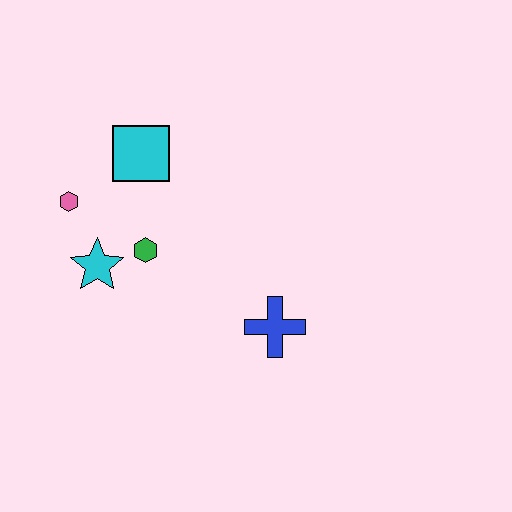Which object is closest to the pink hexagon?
The cyan star is closest to the pink hexagon.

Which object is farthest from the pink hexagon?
The blue cross is farthest from the pink hexagon.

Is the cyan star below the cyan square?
Yes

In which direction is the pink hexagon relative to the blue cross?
The pink hexagon is to the left of the blue cross.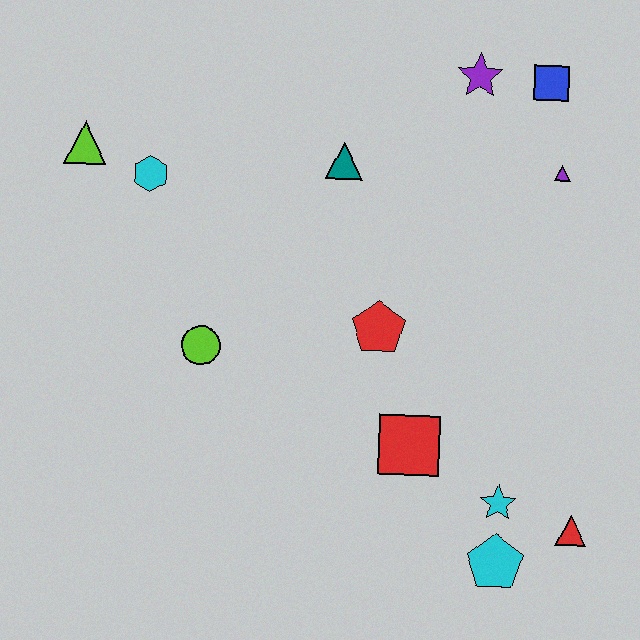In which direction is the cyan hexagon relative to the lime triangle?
The cyan hexagon is to the right of the lime triangle.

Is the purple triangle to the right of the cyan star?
Yes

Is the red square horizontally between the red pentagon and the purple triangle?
Yes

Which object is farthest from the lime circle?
The blue square is farthest from the lime circle.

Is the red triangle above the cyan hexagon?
No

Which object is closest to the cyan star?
The cyan pentagon is closest to the cyan star.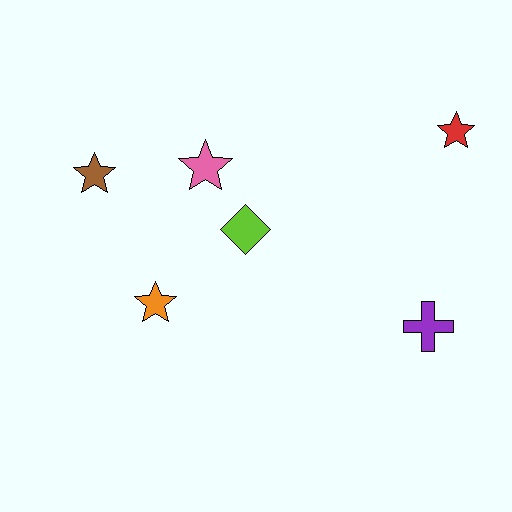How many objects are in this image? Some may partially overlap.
There are 6 objects.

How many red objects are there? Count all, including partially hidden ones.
There is 1 red object.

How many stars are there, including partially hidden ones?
There are 4 stars.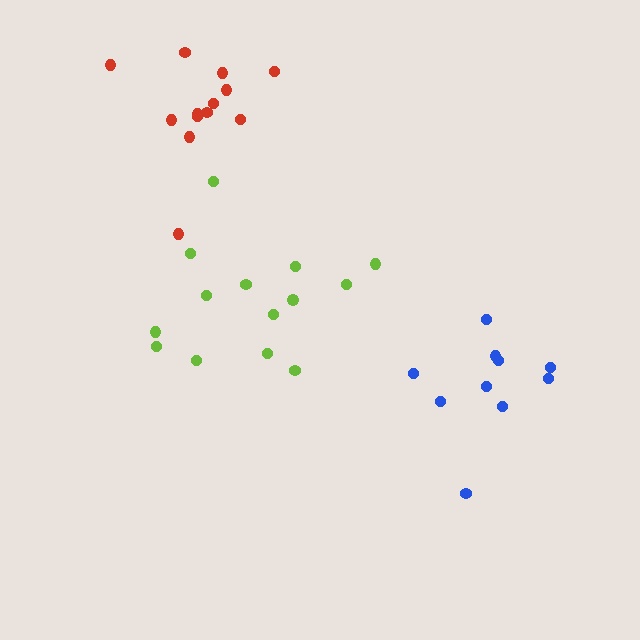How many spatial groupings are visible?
There are 3 spatial groupings.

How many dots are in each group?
Group 1: 14 dots, Group 2: 10 dots, Group 3: 13 dots (37 total).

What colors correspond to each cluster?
The clusters are colored: lime, blue, red.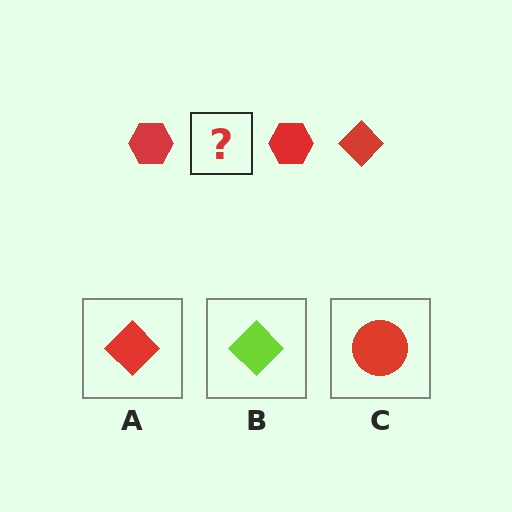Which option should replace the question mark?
Option A.